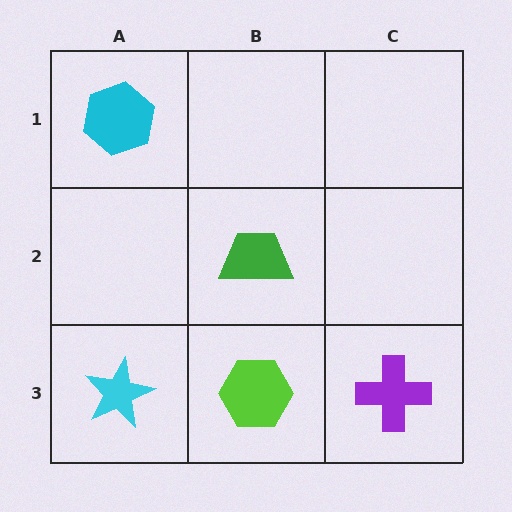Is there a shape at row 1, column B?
No, that cell is empty.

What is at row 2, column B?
A green trapezoid.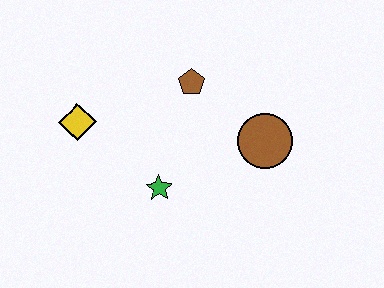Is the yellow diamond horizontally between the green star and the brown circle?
No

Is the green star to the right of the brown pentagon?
No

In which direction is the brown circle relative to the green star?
The brown circle is to the right of the green star.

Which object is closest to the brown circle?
The brown pentagon is closest to the brown circle.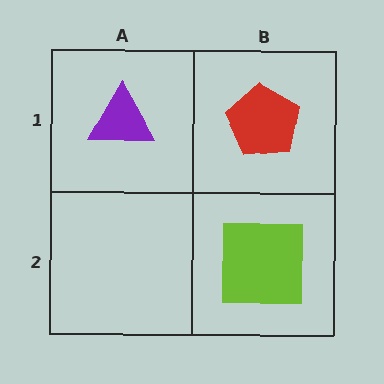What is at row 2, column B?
A lime square.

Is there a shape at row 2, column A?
No, that cell is empty.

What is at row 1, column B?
A red pentagon.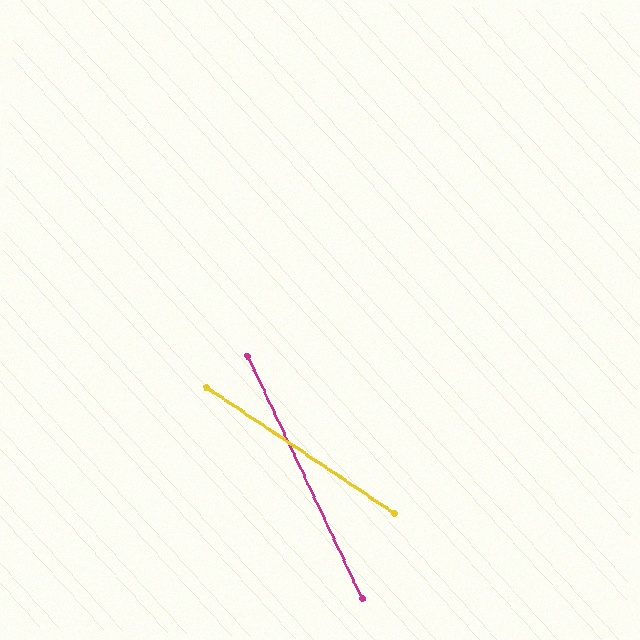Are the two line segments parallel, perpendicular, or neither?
Neither parallel nor perpendicular — they differ by about 31°.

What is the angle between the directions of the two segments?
Approximately 31 degrees.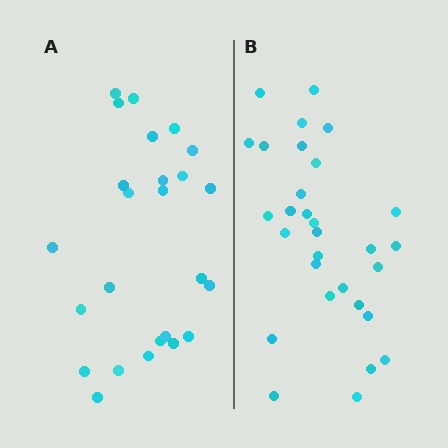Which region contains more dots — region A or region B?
Region B (the right region) has more dots.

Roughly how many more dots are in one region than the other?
Region B has about 5 more dots than region A.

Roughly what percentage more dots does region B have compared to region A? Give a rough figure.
About 20% more.